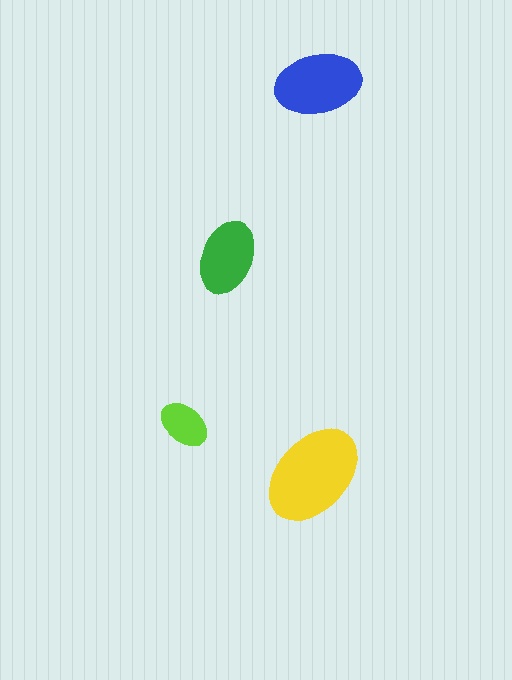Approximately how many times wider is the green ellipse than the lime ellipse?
About 1.5 times wider.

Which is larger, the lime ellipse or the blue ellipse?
The blue one.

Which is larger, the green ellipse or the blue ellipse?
The blue one.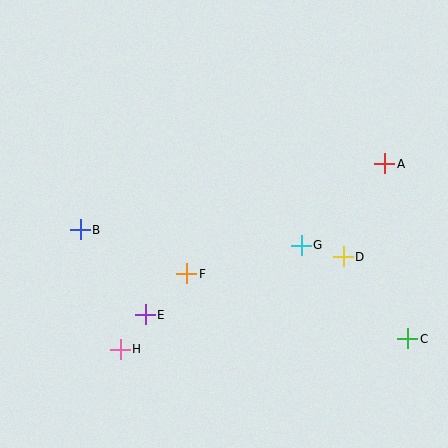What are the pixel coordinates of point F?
Point F is at (187, 274).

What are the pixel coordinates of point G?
Point G is at (301, 245).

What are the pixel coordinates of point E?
Point E is at (145, 315).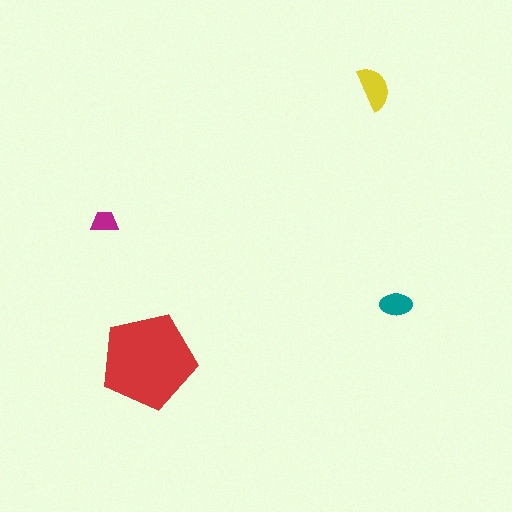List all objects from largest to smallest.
The red pentagon, the yellow semicircle, the teal ellipse, the magenta trapezoid.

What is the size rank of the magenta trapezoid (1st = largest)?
4th.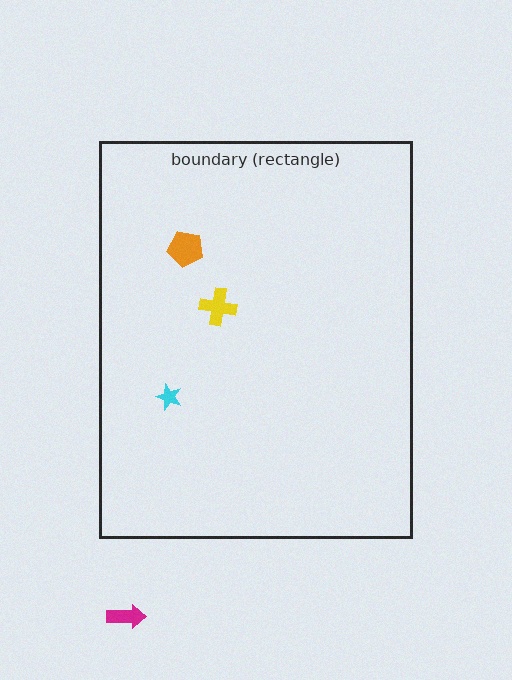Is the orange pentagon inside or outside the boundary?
Inside.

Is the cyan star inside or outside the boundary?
Inside.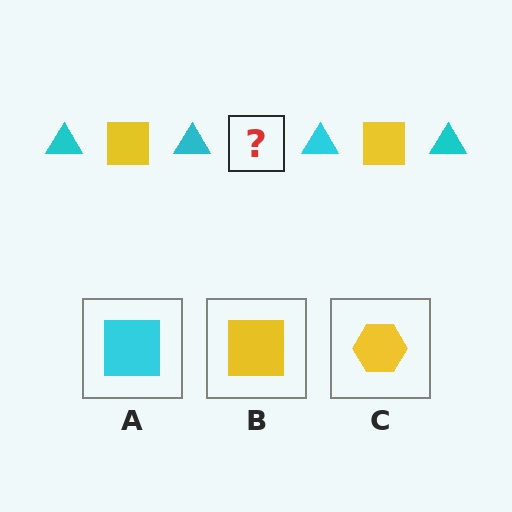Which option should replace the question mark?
Option B.